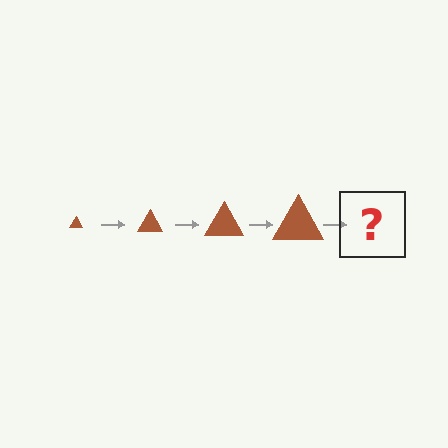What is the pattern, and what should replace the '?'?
The pattern is that the triangle gets progressively larger each step. The '?' should be a brown triangle, larger than the previous one.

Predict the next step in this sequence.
The next step is a brown triangle, larger than the previous one.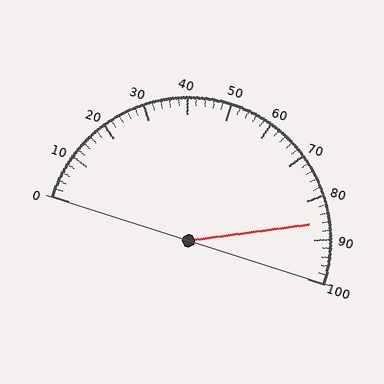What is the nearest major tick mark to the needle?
The nearest major tick mark is 90.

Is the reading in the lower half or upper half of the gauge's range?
The reading is in the upper half of the range (0 to 100).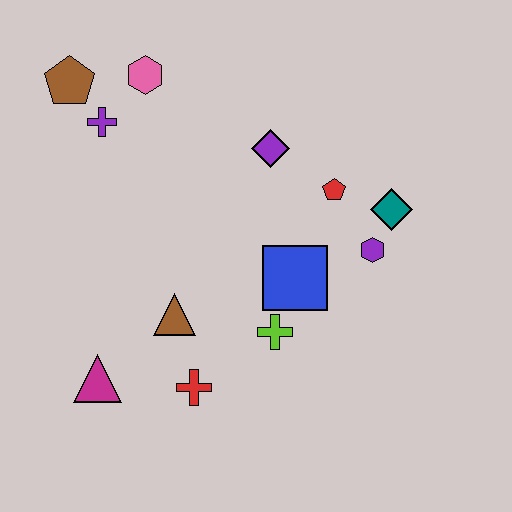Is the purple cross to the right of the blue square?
No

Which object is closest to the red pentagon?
The teal diamond is closest to the red pentagon.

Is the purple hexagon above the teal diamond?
No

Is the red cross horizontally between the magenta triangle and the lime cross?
Yes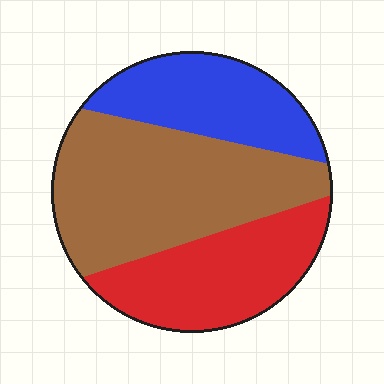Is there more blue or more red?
Red.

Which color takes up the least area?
Blue, at roughly 25%.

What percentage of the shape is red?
Red covers around 30% of the shape.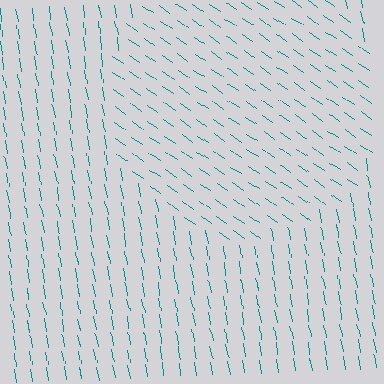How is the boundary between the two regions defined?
The boundary is defined purely by a change in line orientation (approximately 45 degrees difference). All lines are the same color and thickness.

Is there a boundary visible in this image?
Yes, there is a texture boundary formed by a change in line orientation.